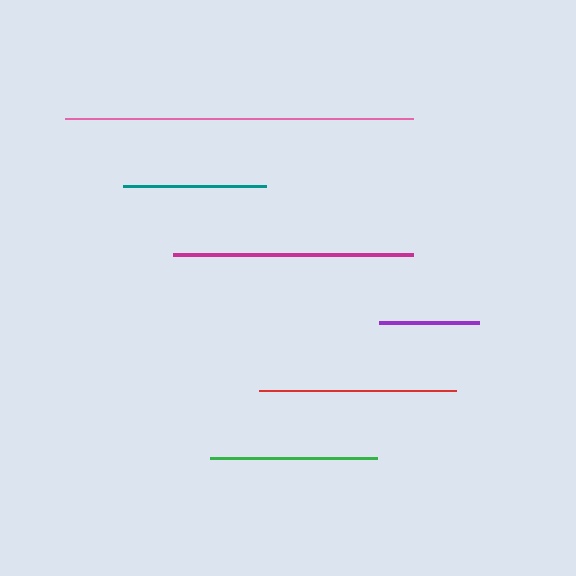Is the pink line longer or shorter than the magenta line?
The pink line is longer than the magenta line.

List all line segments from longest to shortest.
From longest to shortest: pink, magenta, red, green, teal, purple.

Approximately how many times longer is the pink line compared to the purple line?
The pink line is approximately 3.5 times the length of the purple line.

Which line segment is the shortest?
The purple line is the shortest at approximately 100 pixels.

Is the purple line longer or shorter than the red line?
The red line is longer than the purple line.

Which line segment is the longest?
The pink line is the longest at approximately 348 pixels.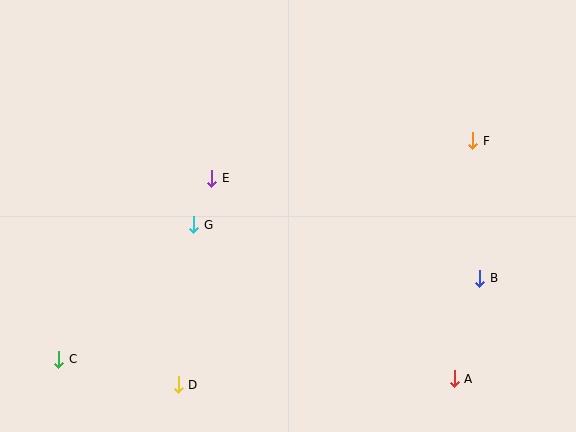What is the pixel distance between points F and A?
The distance between F and A is 239 pixels.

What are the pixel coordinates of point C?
Point C is at (59, 359).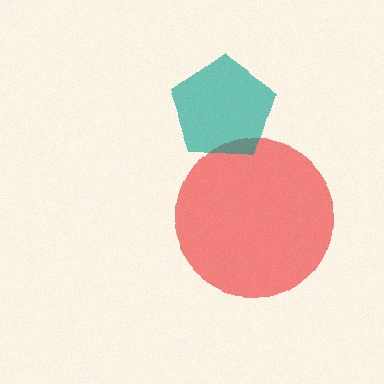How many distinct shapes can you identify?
There are 2 distinct shapes: a red circle, a teal pentagon.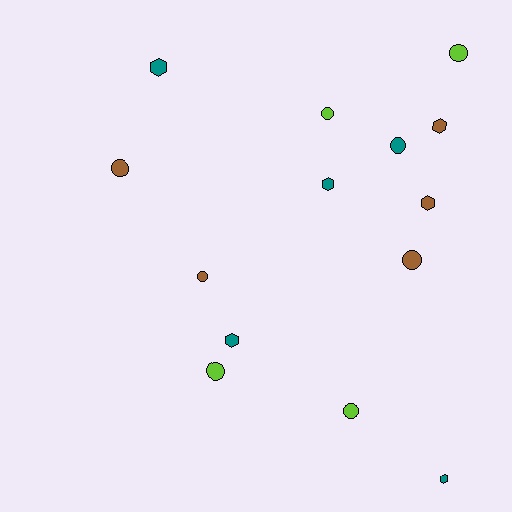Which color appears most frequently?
Teal, with 5 objects.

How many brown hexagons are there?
There are 2 brown hexagons.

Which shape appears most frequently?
Circle, with 8 objects.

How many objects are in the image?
There are 14 objects.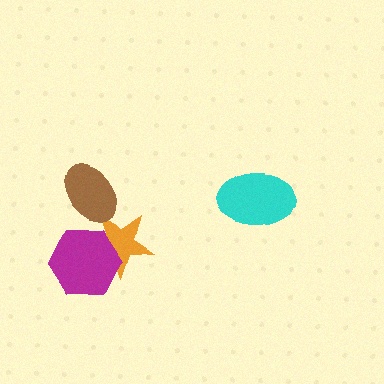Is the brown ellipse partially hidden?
No, no other shape covers it.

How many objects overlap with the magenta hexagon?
1 object overlaps with the magenta hexagon.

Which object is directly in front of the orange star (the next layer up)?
The magenta hexagon is directly in front of the orange star.